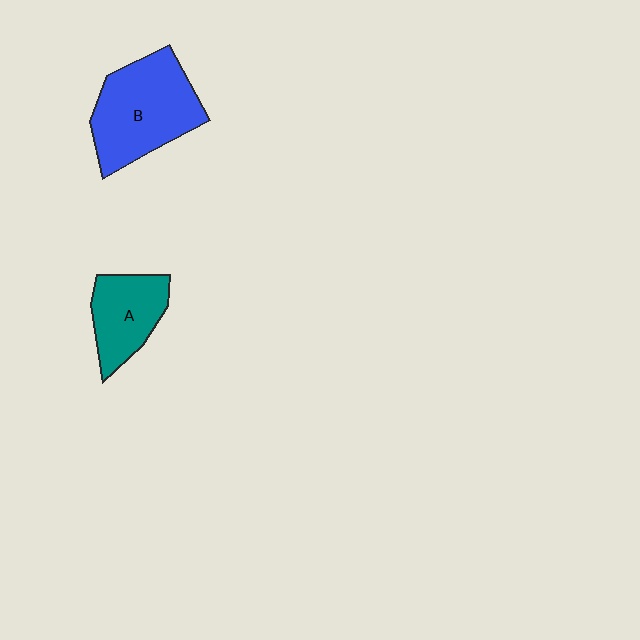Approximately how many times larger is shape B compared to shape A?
Approximately 1.6 times.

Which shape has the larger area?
Shape B (blue).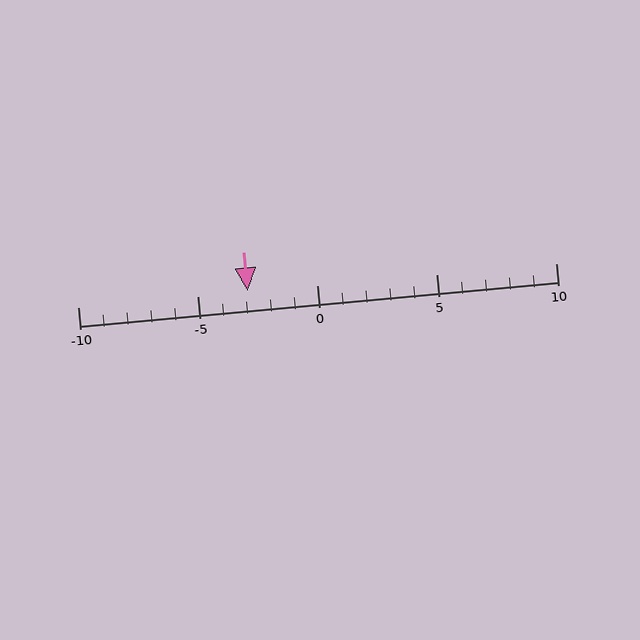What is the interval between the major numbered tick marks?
The major tick marks are spaced 5 units apart.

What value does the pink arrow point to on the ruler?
The pink arrow points to approximately -3.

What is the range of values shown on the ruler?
The ruler shows values from -10 to 10.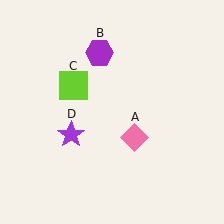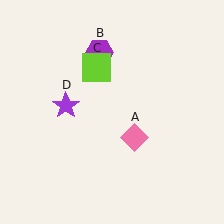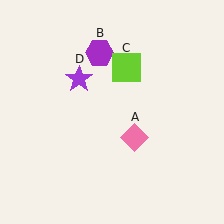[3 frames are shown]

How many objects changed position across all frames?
2 objects changed position: lime square (object C), purple star (object D).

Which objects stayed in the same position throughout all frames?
Pink diamond (object A) and purple hexagon (object B) remained stationary.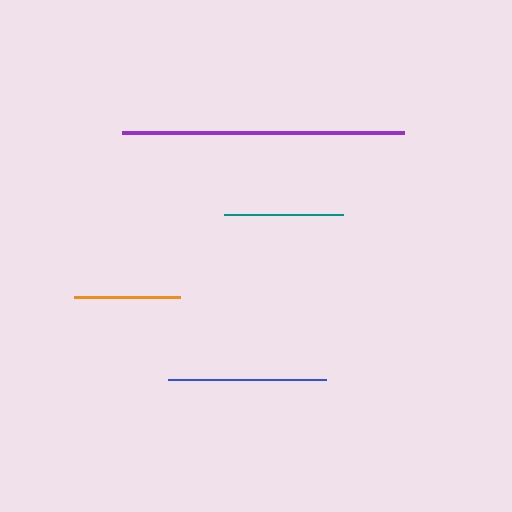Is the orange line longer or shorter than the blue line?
The blue line is longer than the orange line.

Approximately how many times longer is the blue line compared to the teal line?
The blue line is approximately 1.3 times the length of the teal line.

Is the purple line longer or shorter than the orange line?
The purple line is longer than the orange line.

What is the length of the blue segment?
The blue segment is approximately 159 pixels long.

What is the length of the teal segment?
The teal segment is approximately 119 pixels long.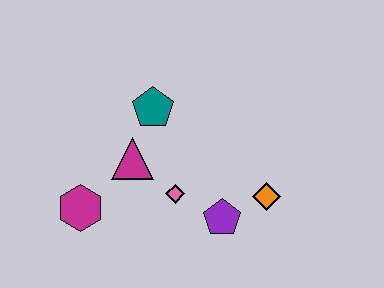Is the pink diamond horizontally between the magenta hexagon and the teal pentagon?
No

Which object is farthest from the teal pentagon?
The orange diamond is farthest from the teal pentagon.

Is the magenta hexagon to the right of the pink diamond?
No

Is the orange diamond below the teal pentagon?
Yes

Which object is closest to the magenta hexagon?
The magenta triangle is closest to the magenta hexagon.